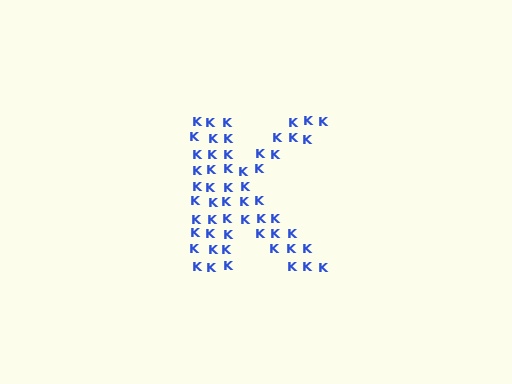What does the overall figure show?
The overall figure shows the letter K.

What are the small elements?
The small elements are letter K's.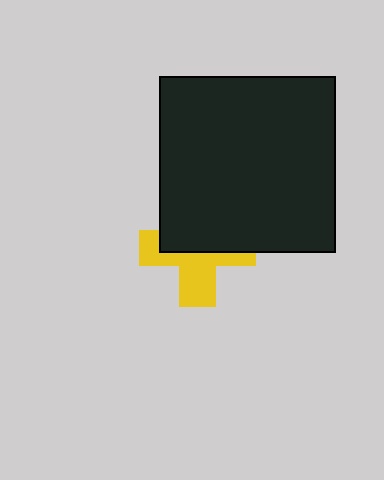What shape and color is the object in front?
The object in front is a black square.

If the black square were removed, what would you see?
You would see the complete yellow cross.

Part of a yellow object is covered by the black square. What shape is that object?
It is a cross.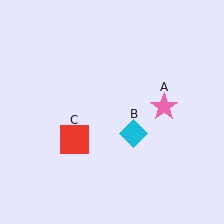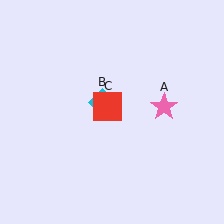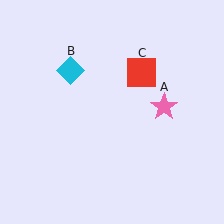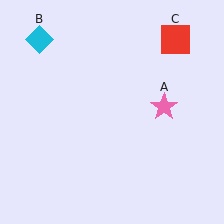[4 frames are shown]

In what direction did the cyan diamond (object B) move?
The cyan diamond (object B) moved up and to the left.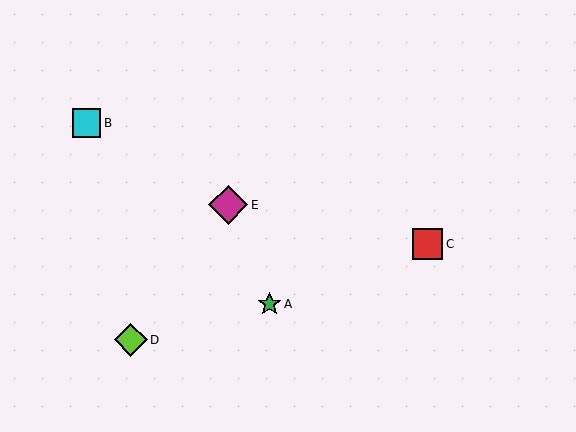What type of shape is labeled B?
Shape B is a cyan square.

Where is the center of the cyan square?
The center of the cyan square is at (86, 123).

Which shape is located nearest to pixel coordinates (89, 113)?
The cyan square (labeled B) at (86, 123) is nearest to that location.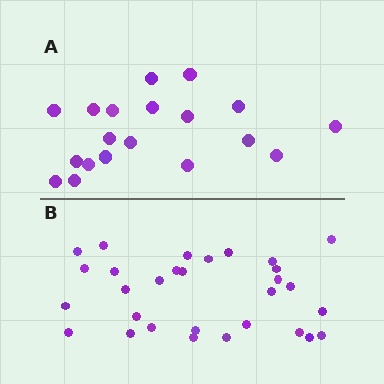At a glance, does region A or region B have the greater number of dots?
Region B (the bottom region) has more dots.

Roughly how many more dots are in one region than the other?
Region B has roughly 12 or so more dots than region A.